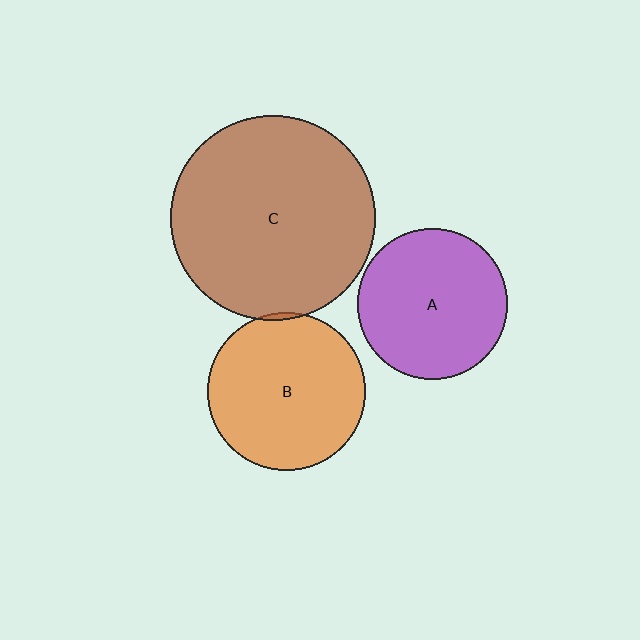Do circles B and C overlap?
Yes.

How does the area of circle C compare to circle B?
Approximately 1.7 times.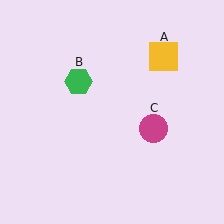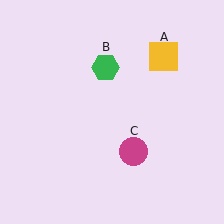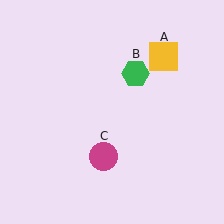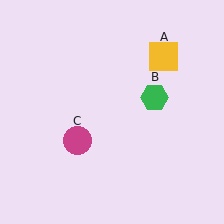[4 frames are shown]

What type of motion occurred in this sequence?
The green hexagon (object B), magenta circle (object C) rotated clockwise around the center of the scene.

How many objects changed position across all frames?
2 objects changed position: green hexagon (object B), magenta circle (object C).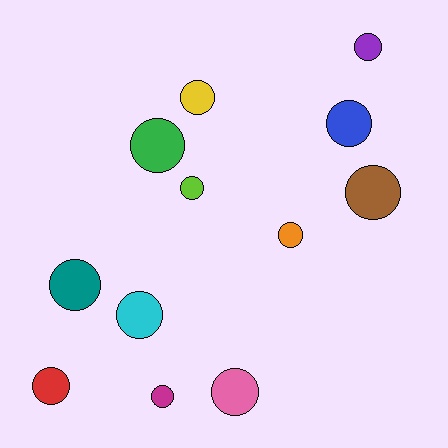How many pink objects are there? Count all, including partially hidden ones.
There is 1 pink object.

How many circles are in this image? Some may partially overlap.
There are 12 circles.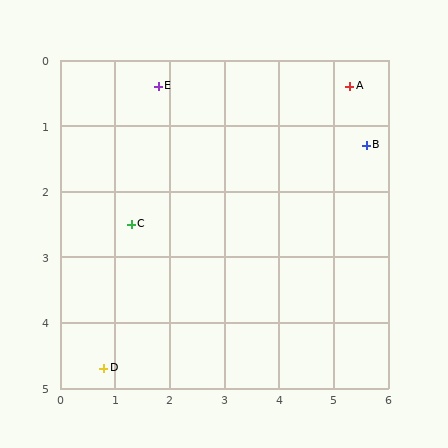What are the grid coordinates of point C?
Point C is at approximately (1.3, 2.5).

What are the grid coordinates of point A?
Point A is at approximately (5.3, 0.4).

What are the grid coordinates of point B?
Point B is at approximately (5.6, 1.3).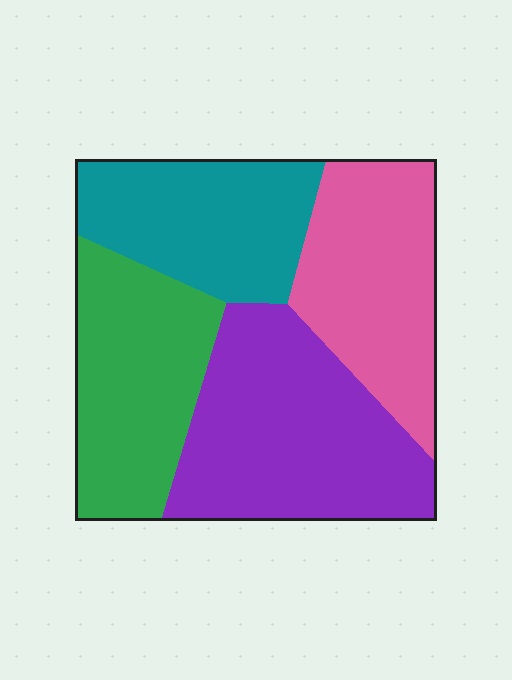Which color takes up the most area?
Purple, at roughly 30%.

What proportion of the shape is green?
Green takes up between a sixth and a third of the shape.